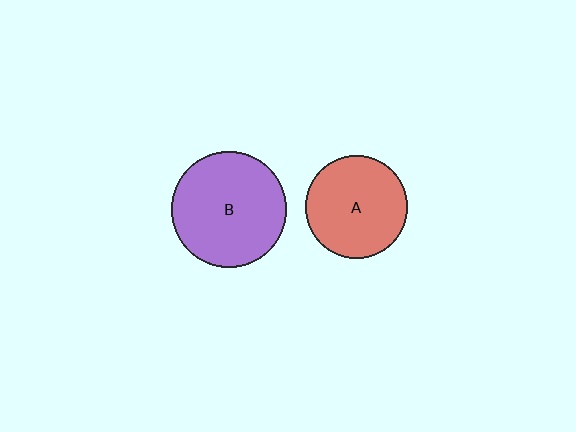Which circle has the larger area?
Circle B (purple).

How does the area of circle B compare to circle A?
Approximately 1.3 times.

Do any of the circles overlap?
No, none of the circles overlap.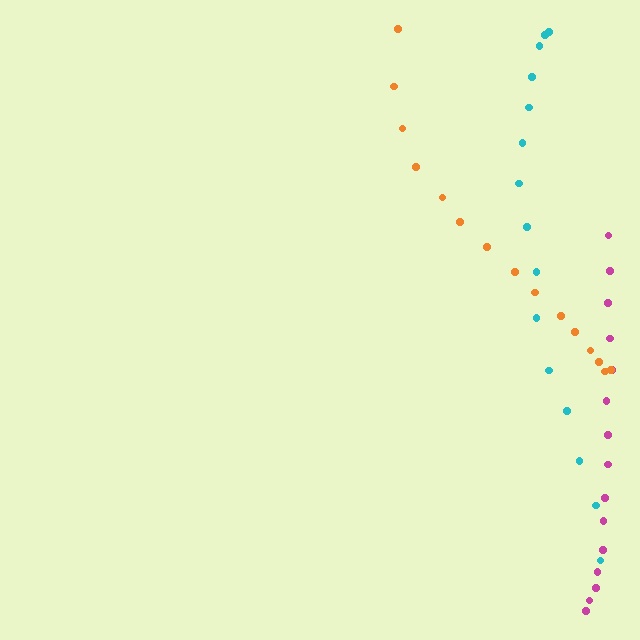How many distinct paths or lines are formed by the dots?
There are 3 distinct paths.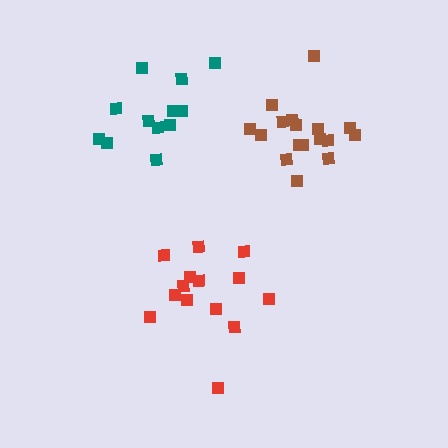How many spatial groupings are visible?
There are 3 spatial groupings.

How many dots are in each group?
Group 1: 14 dots, Group 2: 12 dots, Group 3: 17 dots (43 total).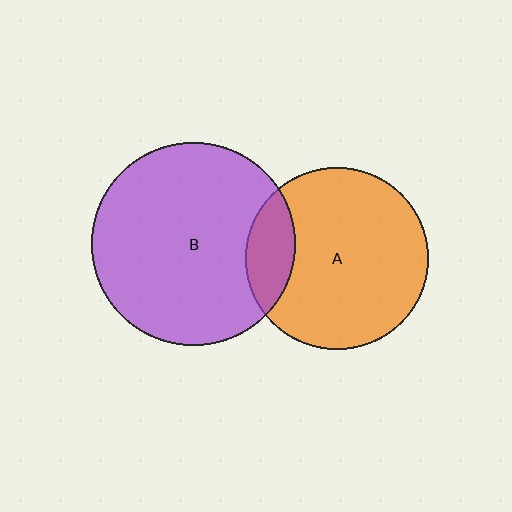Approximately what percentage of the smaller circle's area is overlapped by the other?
Approximately 15%.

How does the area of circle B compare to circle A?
Approximately 1.2 times.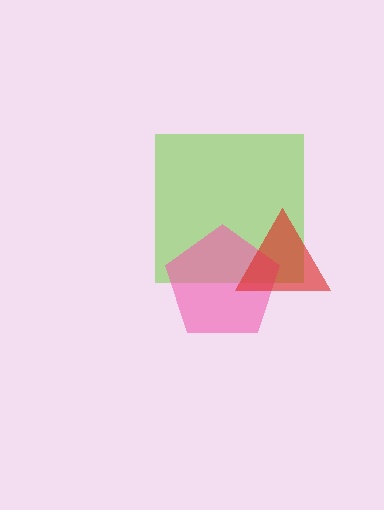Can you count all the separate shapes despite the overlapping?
Yes, there are 3 separate shapes.